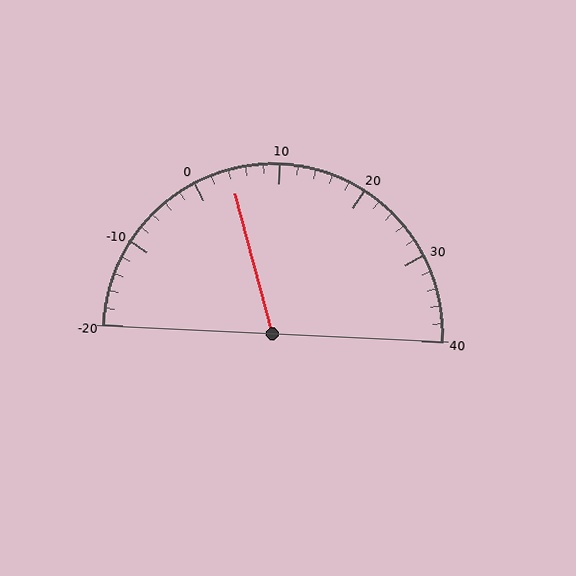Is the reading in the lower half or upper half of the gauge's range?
The reading is in the lower half of the range (-20 to 40).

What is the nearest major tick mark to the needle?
The nearest major tick mark is 0.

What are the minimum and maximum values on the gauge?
The gauge ranges from -20 to 40.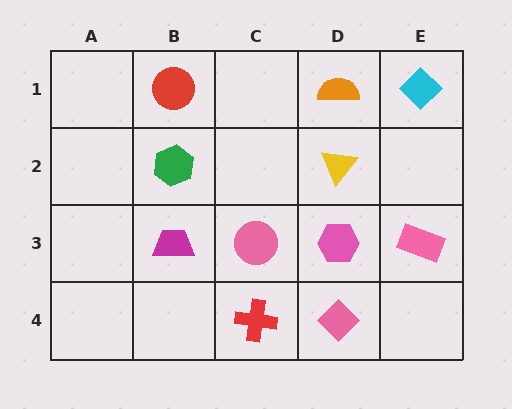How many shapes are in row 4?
2 shapes.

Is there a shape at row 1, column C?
No, that cell is empty.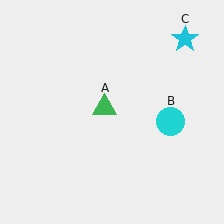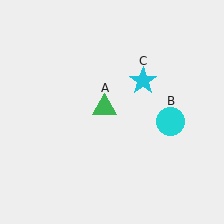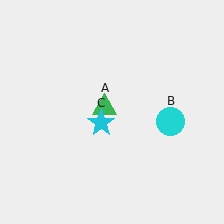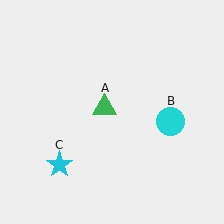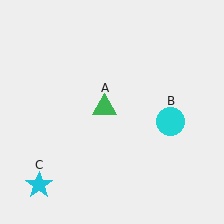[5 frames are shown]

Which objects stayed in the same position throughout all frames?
Green triangle (object A) and cyan circle (object B) remained stationary.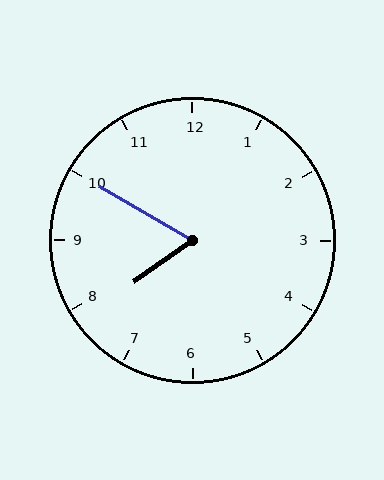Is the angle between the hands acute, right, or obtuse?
It is acute.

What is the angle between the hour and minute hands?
Approximately 65 degrees.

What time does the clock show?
7:50.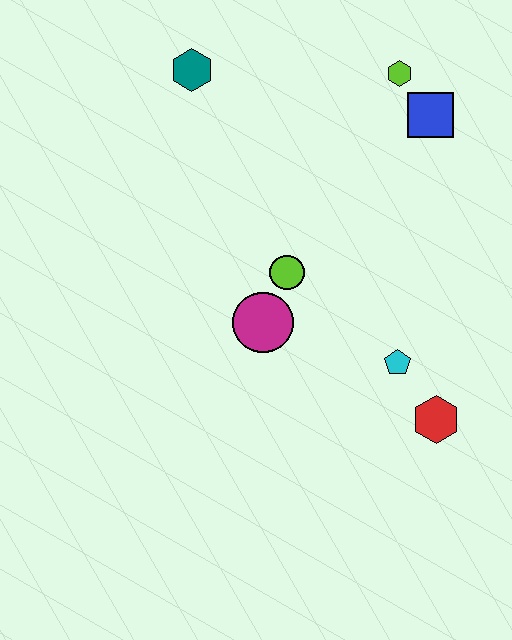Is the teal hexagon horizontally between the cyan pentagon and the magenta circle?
No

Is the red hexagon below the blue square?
Yes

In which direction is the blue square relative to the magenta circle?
The blue square is above the magenta circle.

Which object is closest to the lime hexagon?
The blue square is closest to the lime hexagon.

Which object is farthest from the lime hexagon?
The red hexagon is farthest from the lime hexagon.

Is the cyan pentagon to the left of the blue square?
Yes